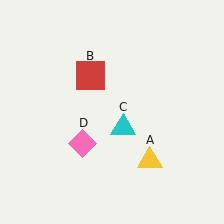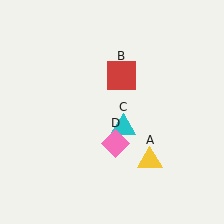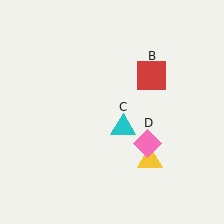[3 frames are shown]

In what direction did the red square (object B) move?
The red square (object B) moved right.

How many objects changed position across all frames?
2 objects changed position: red square (object B), pink diamond (object D).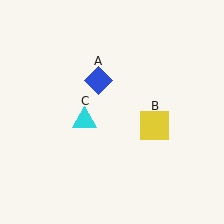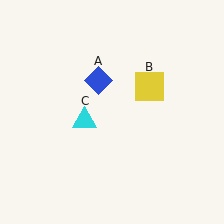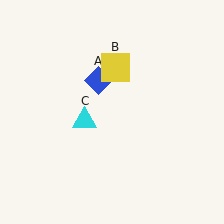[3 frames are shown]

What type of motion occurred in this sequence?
The yellow square (object B) rotated counterclockwise around the center of the scene.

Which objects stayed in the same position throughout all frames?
Blue diamond (object A) and cyan triangle (object C) remained stationary.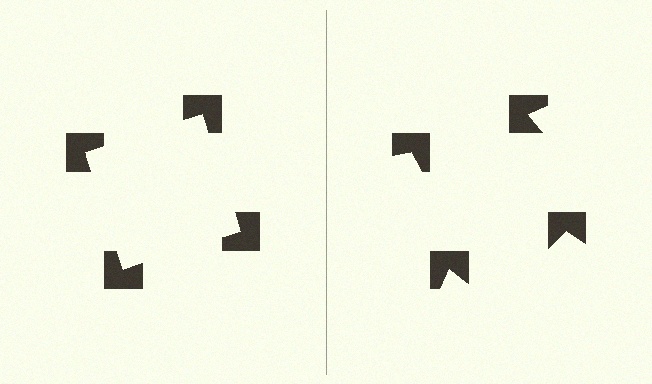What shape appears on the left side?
An illusory square.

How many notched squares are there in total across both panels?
8 — 4 on each side.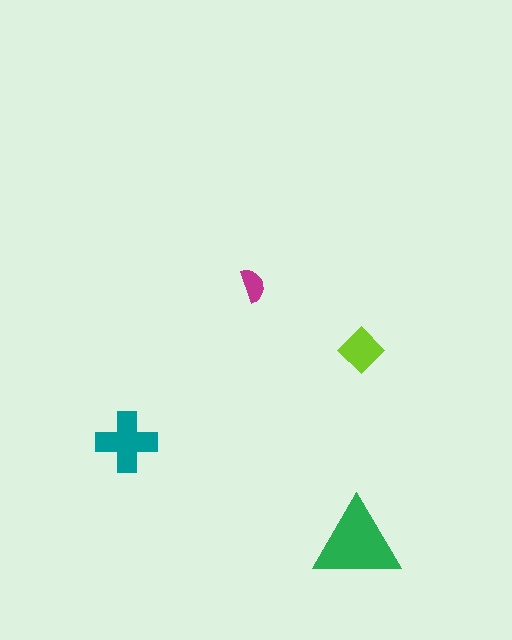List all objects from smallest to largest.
The magenta semicircle, the lime diamond, the teal cross, the green triangle.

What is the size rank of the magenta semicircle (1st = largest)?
4th.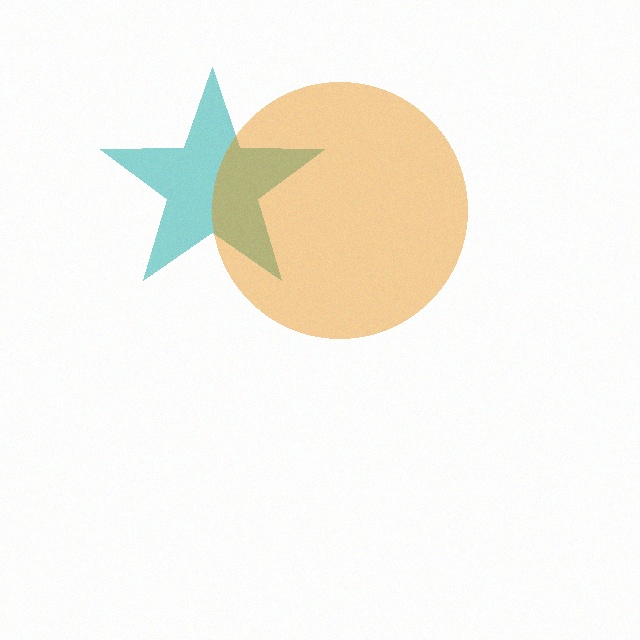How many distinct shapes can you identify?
There are 2 distinct shapes: a teal star, an orange circle.